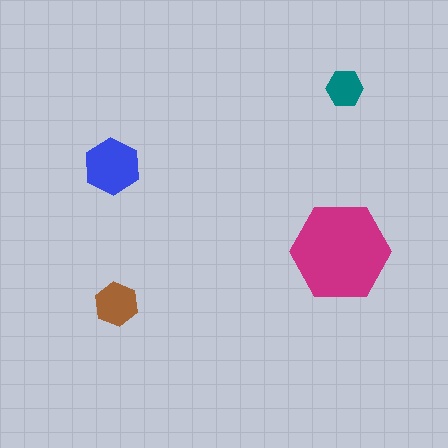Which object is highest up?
The teal hexagon is topmost.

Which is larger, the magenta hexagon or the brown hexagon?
The magenta one.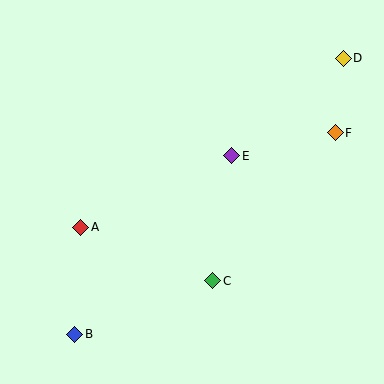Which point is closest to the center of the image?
Point E at (232, 156) is closest to the center.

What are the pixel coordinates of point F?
Point F is at (335, 133).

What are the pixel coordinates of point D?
Point D is at (343, 58).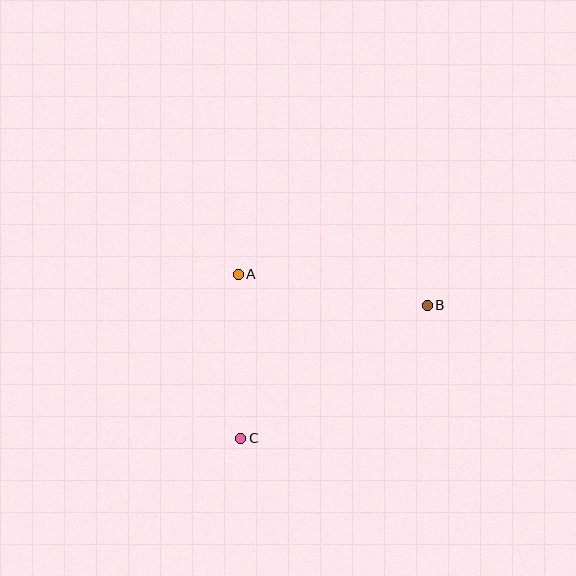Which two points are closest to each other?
Points A and C are closest to each other.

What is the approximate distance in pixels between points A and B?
The distance between A and B is approximately 191 pixels.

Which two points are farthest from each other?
Points B and C are farthest from each other.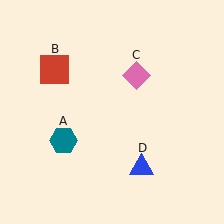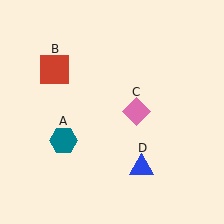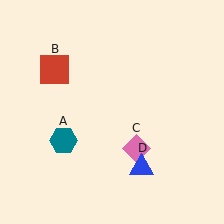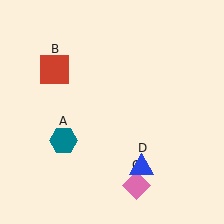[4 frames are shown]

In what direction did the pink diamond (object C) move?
The pink diamond (object C) moved down.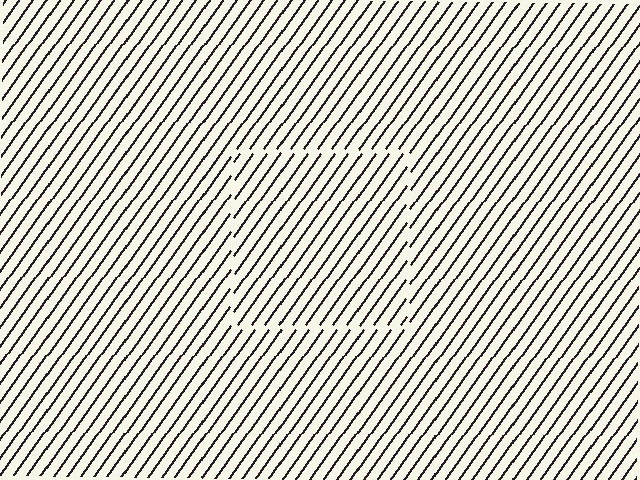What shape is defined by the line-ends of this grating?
An illusory square. The interior of the shape contains the same grating, shifted by half a period — the contour is defined by the phase discontinuity where line-ends from the inner and outer gratings abut.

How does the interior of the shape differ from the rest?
The interior of the shape contains the same grating, shifted by half a period — the contour is defined by the phase discontinuity where line-ends from the inner and outer gratings abut.